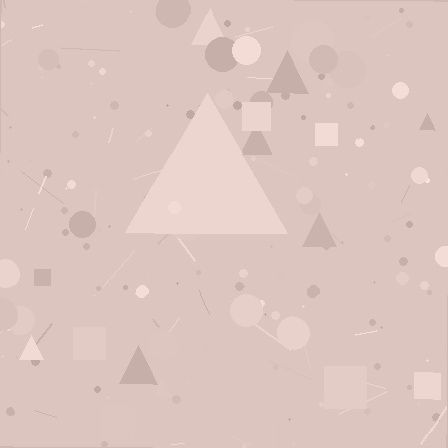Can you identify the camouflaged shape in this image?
The camouflaged shape is a triangle.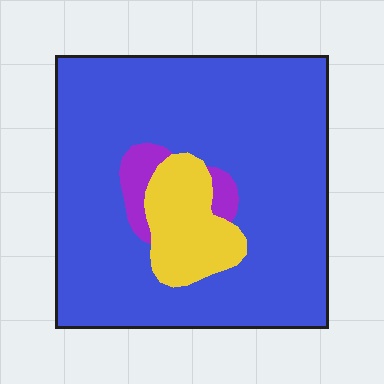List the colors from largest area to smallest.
From largest to smallest: blue, yellow, purple.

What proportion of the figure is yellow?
Yellow covers around 10% of the figure.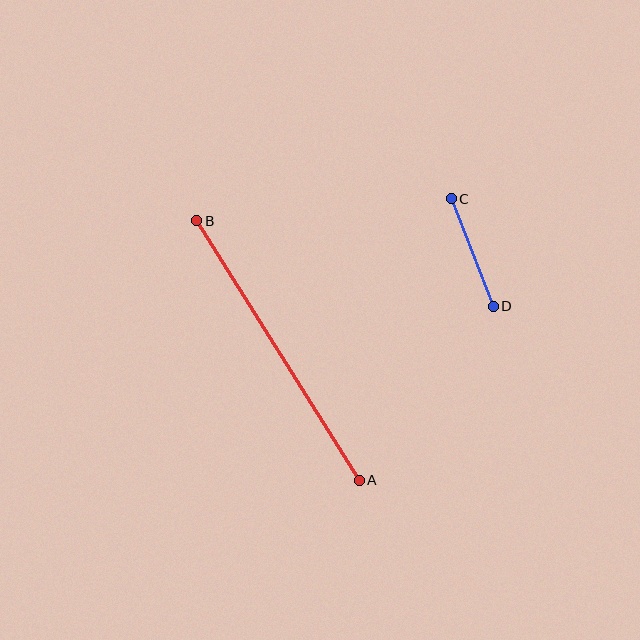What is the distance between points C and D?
The distance is approximately 115 pixels.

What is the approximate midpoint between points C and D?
The midpoint is at approximately (472, 252) pixels.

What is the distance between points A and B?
The distance is approximately 306 pixels.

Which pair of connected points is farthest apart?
Points A and B are farthest apart.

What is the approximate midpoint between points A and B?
The midpoint is at approximately (278, 351) pixels.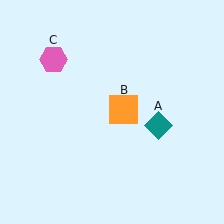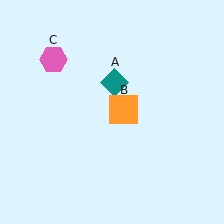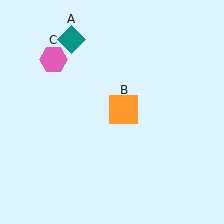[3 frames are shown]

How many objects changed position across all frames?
1 object changed position: teal diamond (object A).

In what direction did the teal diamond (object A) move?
The teal diamond (object A) moved up and to the left.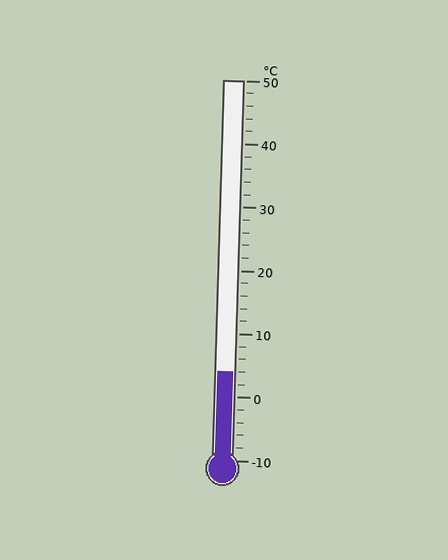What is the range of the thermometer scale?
The thermometer scale ranges from -10°C to 50°C.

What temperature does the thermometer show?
The thermometer shows approximately 4°C.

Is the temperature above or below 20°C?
The temperature is below 20°C.